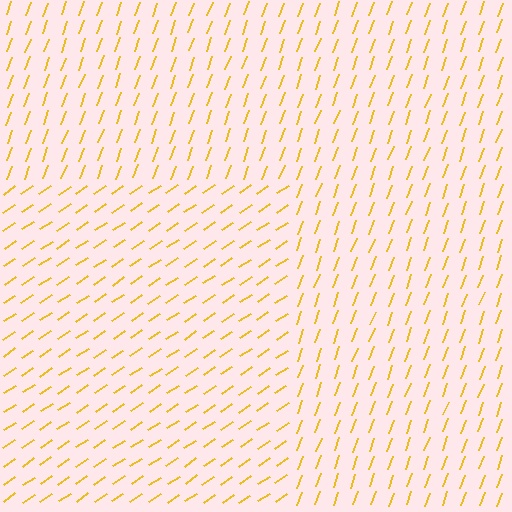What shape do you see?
I see a rectangle.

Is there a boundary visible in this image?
Yes, there is a texture boundary formed by a change in line orientation.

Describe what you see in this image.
The image is filled with small yellow line segments. A rectangle region in the image has lines oriented differently from the surrounding lines, creating a visible texture boundary.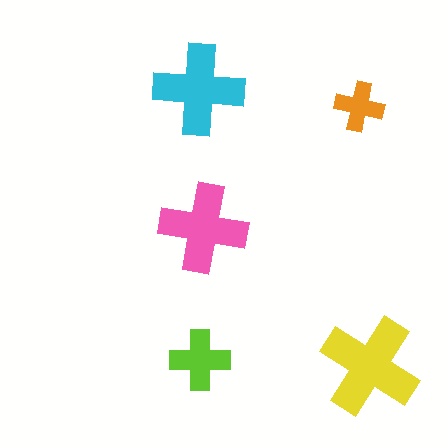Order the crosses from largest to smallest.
the yellow one, the cyan one, the pink one, the lime one, the orange one.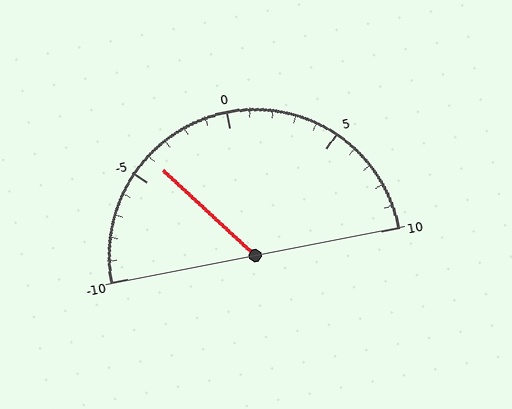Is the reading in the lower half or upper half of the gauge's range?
The reading is in the lower half of the range (-10 to 10).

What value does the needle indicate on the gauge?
The needle indicates approximately -4.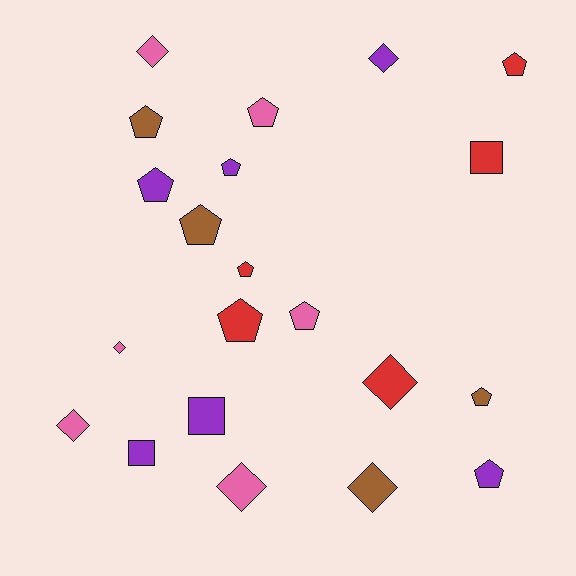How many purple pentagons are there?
There are 3 purple pentagons.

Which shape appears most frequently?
Pentagon, with 11 objects.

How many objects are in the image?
There are 21 objects.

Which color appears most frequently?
Purple, with 6 objects.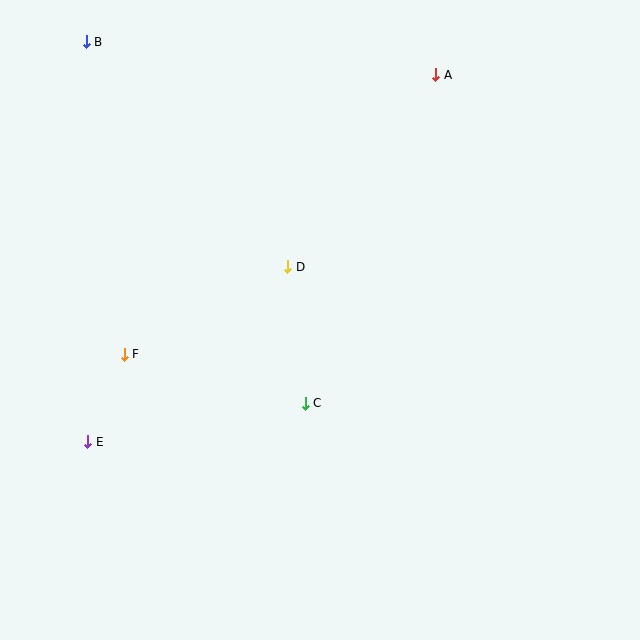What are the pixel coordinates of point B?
Point B is at (86, 42).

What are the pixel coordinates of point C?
Point C is at (305, 404).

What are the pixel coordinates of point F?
Point F is at (124, 354).